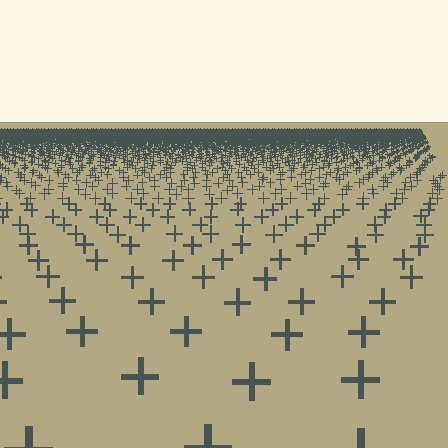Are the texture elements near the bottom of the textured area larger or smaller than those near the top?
Larger. Near the bottom, elements are closer to the viewer and appear at a bigger on-screen size.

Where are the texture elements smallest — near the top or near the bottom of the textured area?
Near the top.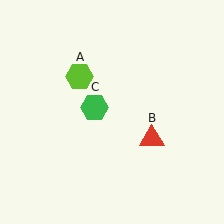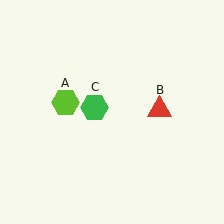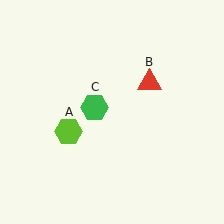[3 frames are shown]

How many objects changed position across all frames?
2 objects changed position: lime hexagon (object A), red triangle (object B).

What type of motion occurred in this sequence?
The lime hexagon (object A), red triangle (object B) rotated counterclockwise around the center of the scene.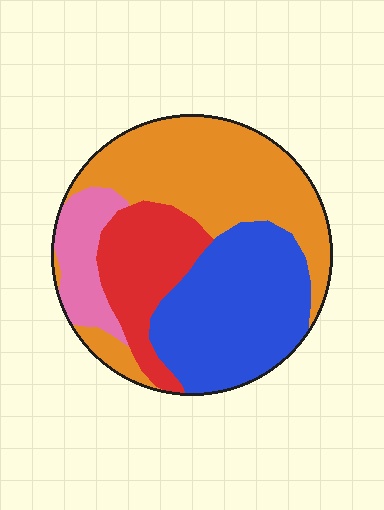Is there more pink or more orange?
Orange.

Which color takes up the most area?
Orange, at roughly 40%.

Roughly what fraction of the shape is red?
Red covers 18% of the shape.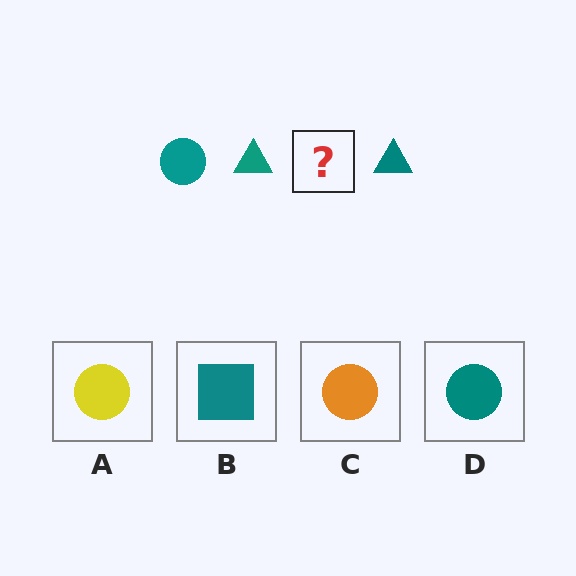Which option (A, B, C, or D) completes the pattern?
D.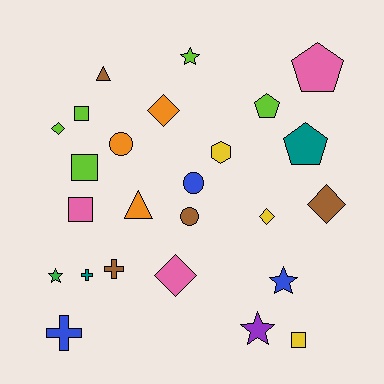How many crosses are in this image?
There are 3 crosses.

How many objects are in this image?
There are 25 objects.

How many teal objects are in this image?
There are 2 teal objects.